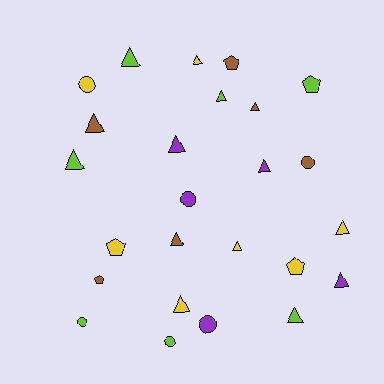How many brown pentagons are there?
There are 2 brown pentagons.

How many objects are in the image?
There are 25 objects.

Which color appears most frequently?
Lime, with 7 objects.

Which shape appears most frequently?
Triangle, with 14 objects.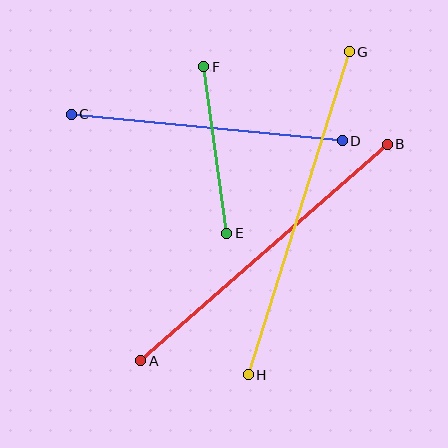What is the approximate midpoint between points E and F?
The midpoint is at approximately (215, 150) pixels.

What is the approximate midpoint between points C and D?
The midpoint is at approximately (207, 127) pixels.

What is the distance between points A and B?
The distance is approximately 328 pixels.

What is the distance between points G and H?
The distance is approximately 339 pixels.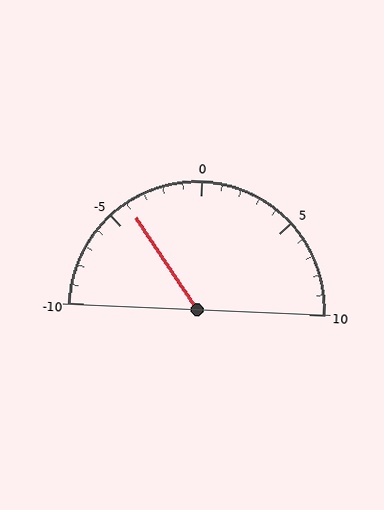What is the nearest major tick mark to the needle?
The nearest major tick mark is -5.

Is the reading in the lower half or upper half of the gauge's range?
The reading is in the lower half of the range (-10 to 10).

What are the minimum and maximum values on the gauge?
The gauge ranges from -10 to 10.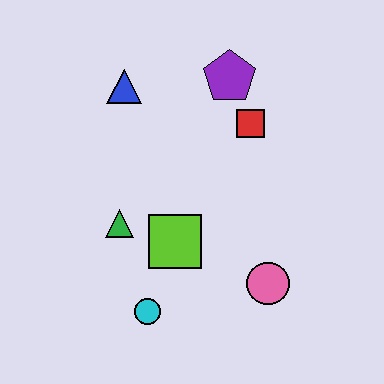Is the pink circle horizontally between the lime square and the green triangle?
No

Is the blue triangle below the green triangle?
No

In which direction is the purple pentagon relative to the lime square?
The purple pentagon is above the lime square.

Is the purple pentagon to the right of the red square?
No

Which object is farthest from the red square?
The cyan circle is farthest from the red square.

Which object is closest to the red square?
The purple pentagon is closest to the red square.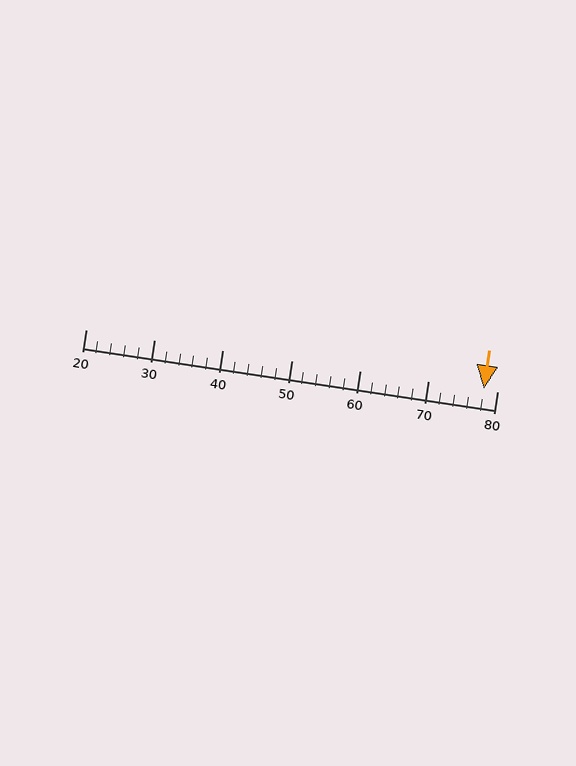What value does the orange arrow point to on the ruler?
The orange arrow points to approximately 78.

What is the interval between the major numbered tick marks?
The major tick marks are spaced 10 units apart.